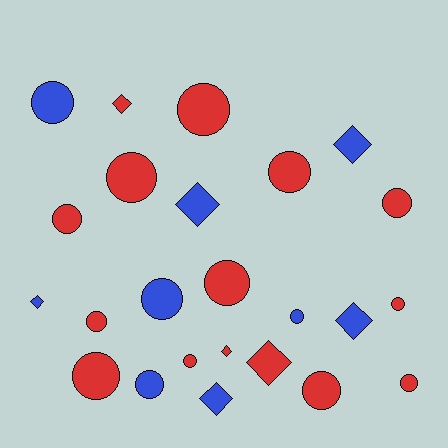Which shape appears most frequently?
Circle, with 16 objects.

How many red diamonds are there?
There are 3 red diamonds.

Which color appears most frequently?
Red, with 15 objects.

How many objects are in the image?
There are 24 objects.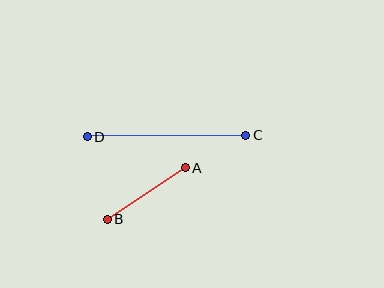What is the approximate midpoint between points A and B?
The midpoint is at approximately (146, 194) pixels.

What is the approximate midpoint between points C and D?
The midpoint is at approximately (167, 136) pixels.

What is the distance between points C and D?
The distance is approximately 159 pixels.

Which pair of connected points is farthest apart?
Points C and D are farthest apart.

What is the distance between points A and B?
The distance is approximately 94 pixels.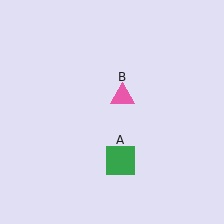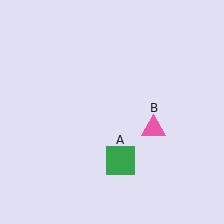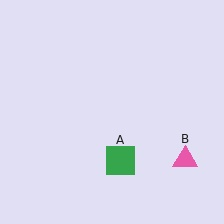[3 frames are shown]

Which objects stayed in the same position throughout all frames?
Green square (object A) remained stationary.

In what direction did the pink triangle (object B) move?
The pink triangle (object B) moved down and to the right.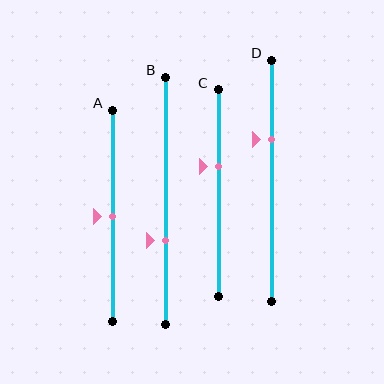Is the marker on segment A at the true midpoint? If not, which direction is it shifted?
Yes, the marker on segment A is at the true midpoint.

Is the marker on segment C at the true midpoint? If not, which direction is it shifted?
No, the marker on segment C is shifted upward by about 13% of the segment length.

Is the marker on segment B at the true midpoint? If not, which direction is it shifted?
No, the marker on segment B is shifted downward by about 16% of the segment length.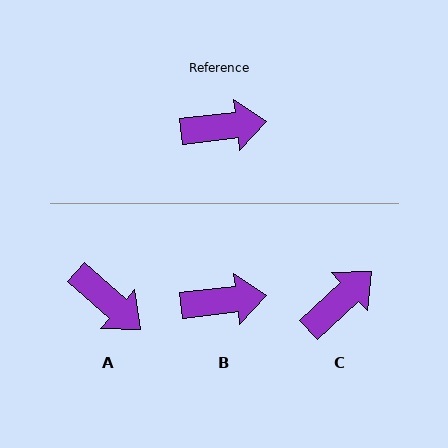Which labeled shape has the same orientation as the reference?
B.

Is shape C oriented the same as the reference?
No, it is off by about 36 degrees.